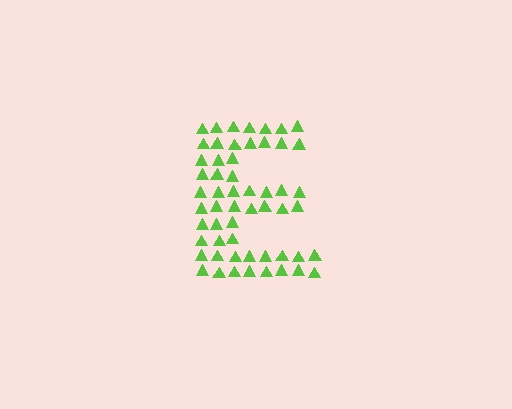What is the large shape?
The large shape is the letter E.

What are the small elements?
The small elements are triangles.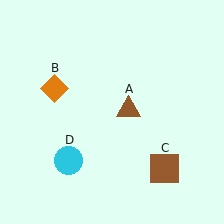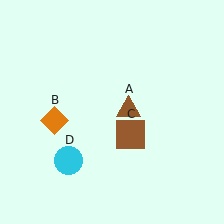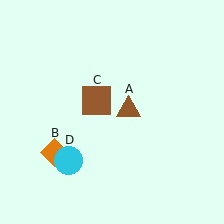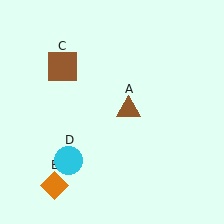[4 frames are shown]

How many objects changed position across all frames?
2 objects changed position: orange diamond (object B), brown square (object C).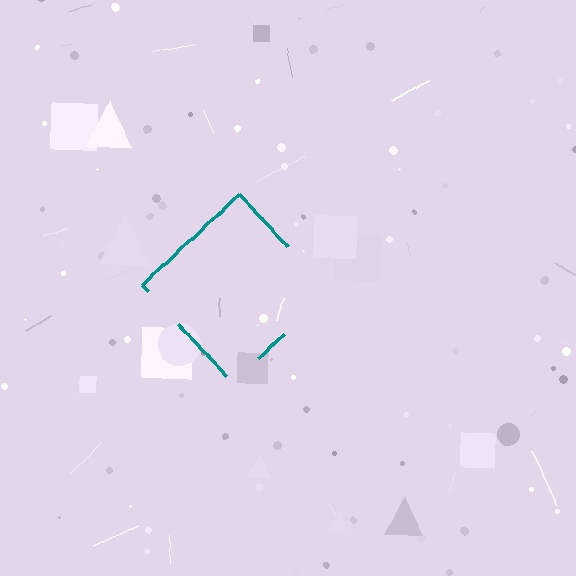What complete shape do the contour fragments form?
The contour fragments form a diamond.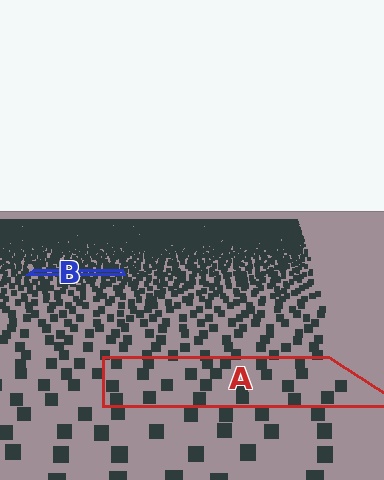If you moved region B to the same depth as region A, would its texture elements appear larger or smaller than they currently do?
They would appear larger. At a closer depth, the same texture elements are projected at a bigger on-screen size.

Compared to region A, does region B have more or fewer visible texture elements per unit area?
Region B has more texture elements per unit area — they are packed more densely because it is farther away.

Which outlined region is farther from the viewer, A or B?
Region B is farther from the viewer — the texture elements inside it appear smaller and more densely packed.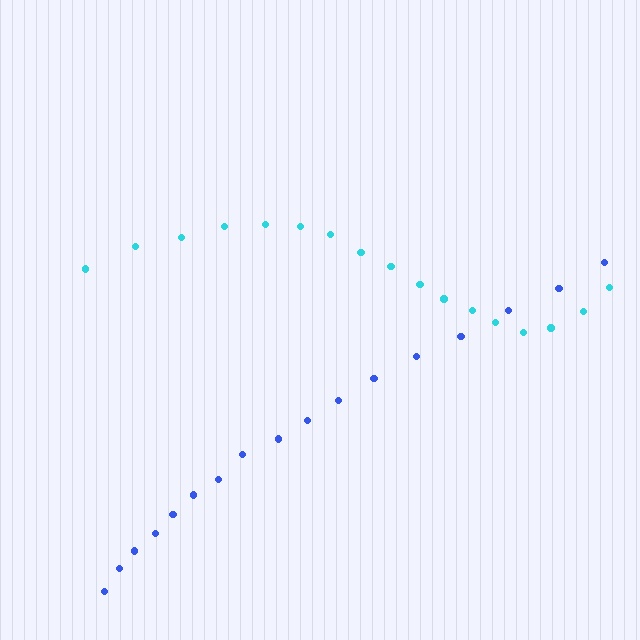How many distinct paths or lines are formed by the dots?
There are 2 distinct paths.